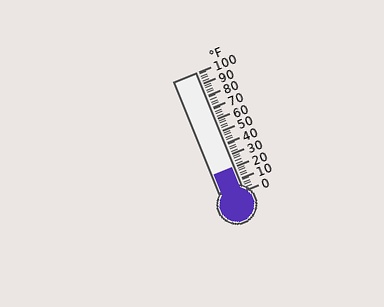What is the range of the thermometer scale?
The thermometer scale ranges from 0°F to 100°F.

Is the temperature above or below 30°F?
The temperature is below 30°F.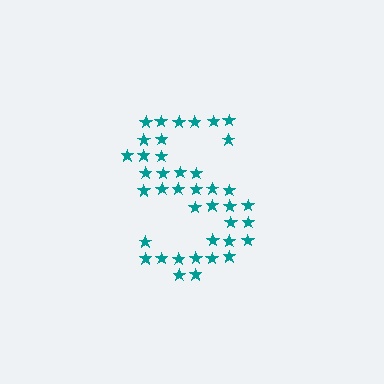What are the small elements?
The small elements are stars.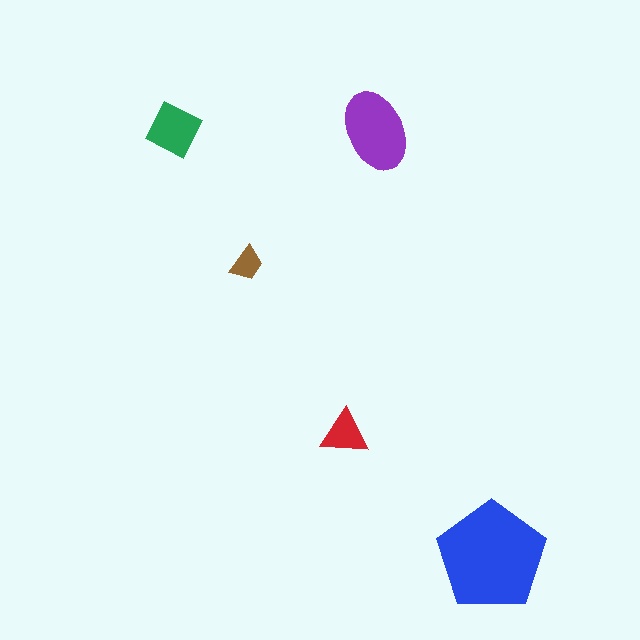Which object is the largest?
The blue pentagon.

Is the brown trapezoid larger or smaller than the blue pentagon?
Smaller.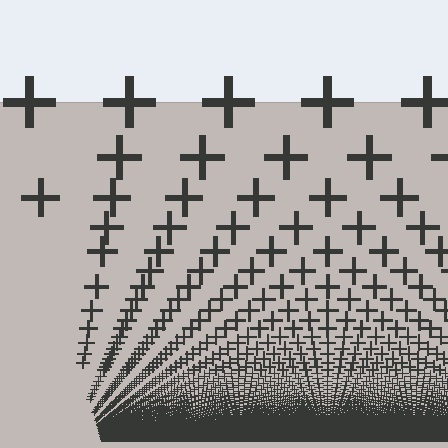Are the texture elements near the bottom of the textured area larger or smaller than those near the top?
Smaller. The gradient is inverted — elements near the bottom are smaller and denser.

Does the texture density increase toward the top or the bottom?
Density increases toward the bottom.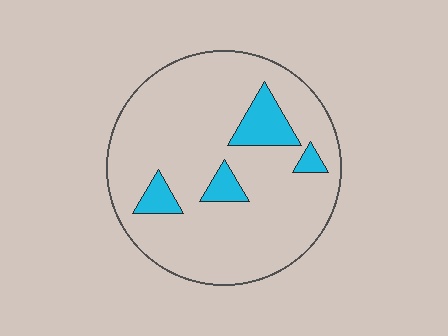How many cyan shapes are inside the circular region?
4.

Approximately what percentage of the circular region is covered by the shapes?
Approximately 10%.